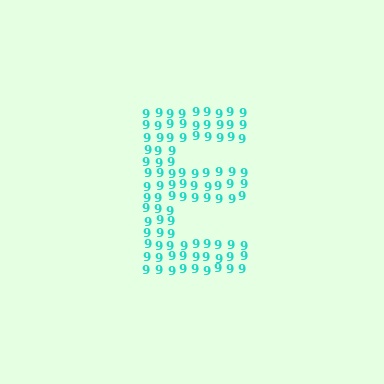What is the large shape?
The large shape is the letter E.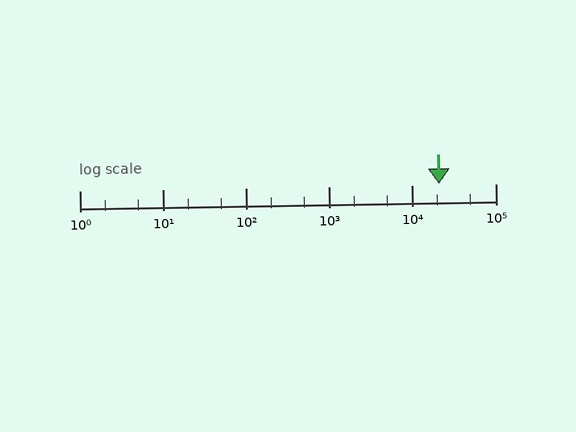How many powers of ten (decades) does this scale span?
The scale spans 5 decades, from 1 to 100000.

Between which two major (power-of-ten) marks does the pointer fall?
The pointer is between 10000 and 100000.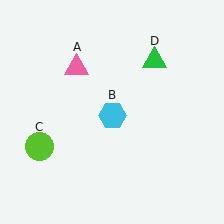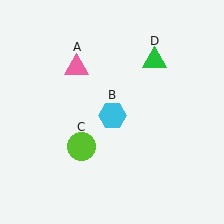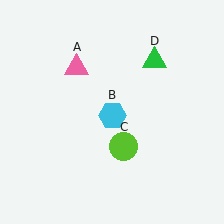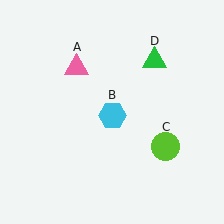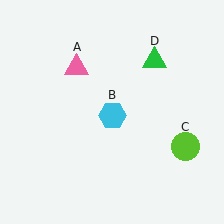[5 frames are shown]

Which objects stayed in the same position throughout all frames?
Pink triangle (object A) and cyan hexagon (object B) and green triangle (object D) remained stationary.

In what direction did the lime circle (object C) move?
The lime circle (object C) moved right.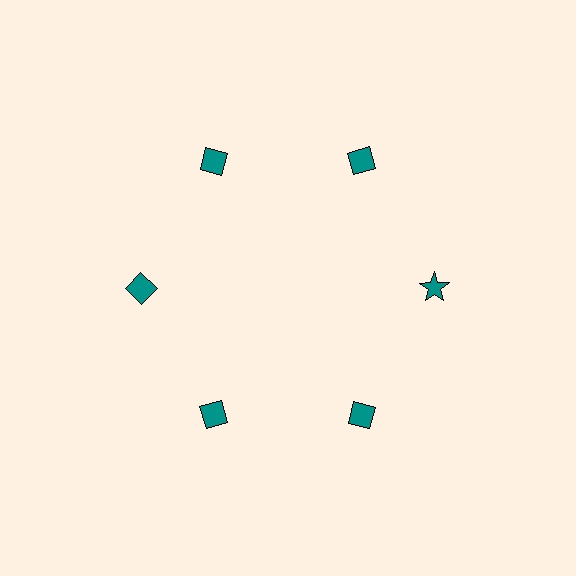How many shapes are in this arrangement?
There are 6 shapes arranged in a ring pattern.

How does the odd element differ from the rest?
It has a different shape: star instead of diamond.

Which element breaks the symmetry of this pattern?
The teal star at roughly the 3 o'clock position breaks the symmetry. All other shapes are teal diamonds.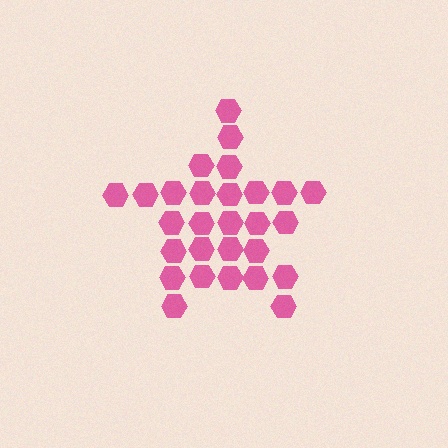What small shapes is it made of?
It is made of small hexagons.